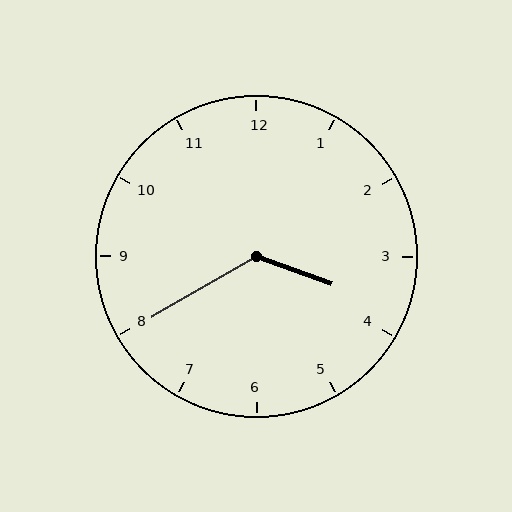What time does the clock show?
3:40.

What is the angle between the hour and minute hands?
Approximately 130 degrees.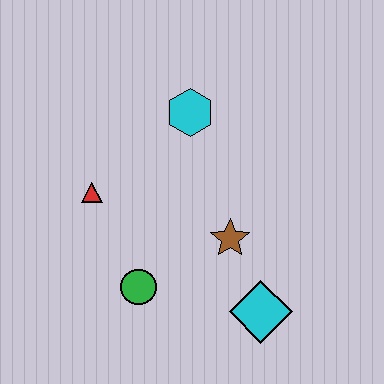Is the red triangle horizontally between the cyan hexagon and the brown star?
No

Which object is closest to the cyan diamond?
The brown star is closest to the cyan diamond.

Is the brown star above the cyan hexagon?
No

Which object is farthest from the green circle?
The cyan hexagon is farthest from the green circle.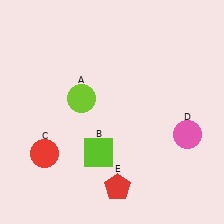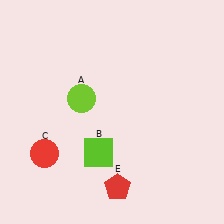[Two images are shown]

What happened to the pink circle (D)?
The pink circle (D) was removed in Image 2. It was in the bottom-right area of Image 1.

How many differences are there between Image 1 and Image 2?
There is 1 difference between the two images.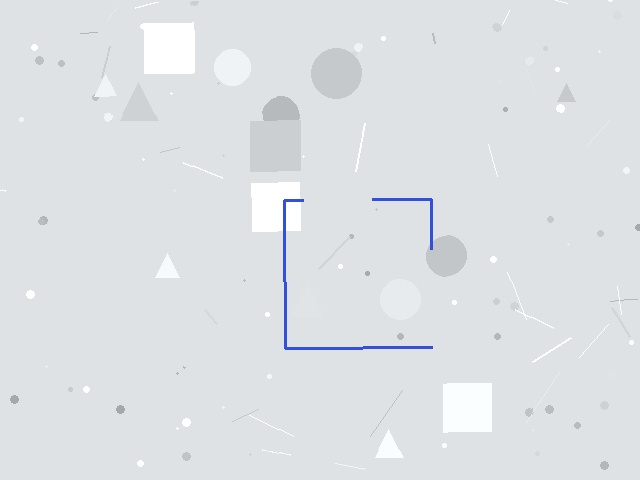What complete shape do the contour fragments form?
The contour fragments form a square.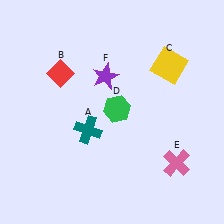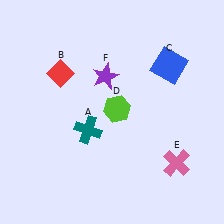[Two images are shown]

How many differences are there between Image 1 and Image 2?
There are 2 differences between the two images.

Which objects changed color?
C changed from yellow to blue. D changed from green to lime.